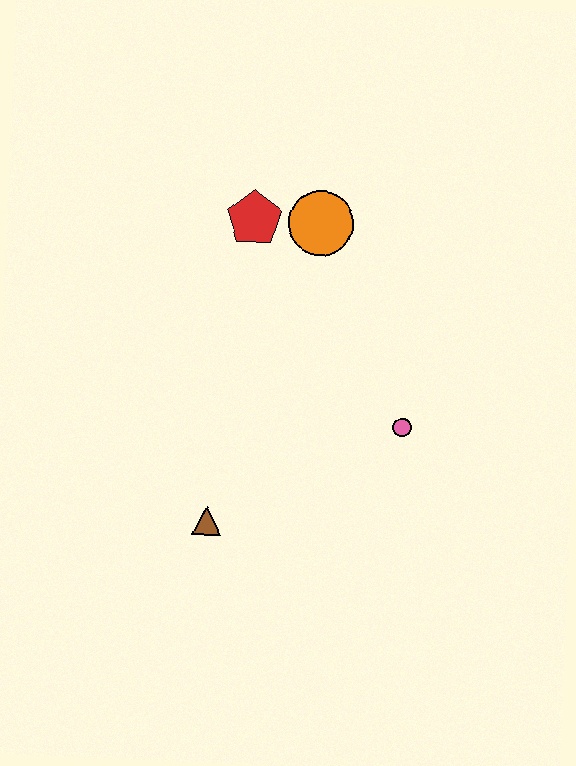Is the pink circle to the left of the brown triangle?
No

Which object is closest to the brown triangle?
The pink circle is closest to the brown triangle.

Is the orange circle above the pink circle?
Yes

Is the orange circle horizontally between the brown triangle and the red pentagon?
No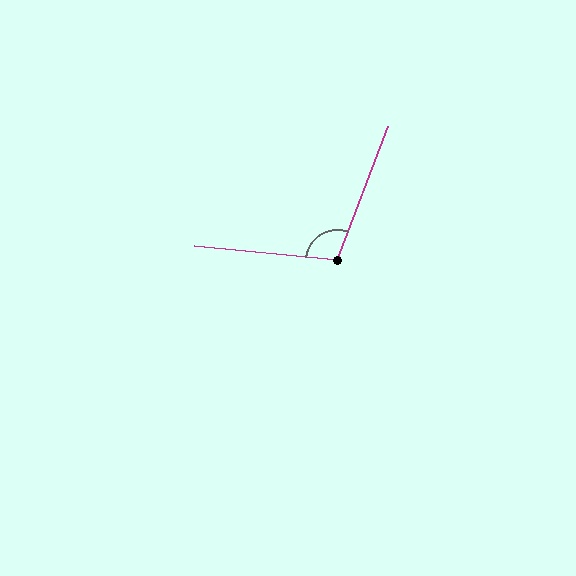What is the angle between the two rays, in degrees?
Approximately 105 degrees.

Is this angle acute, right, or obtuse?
It is obtuse.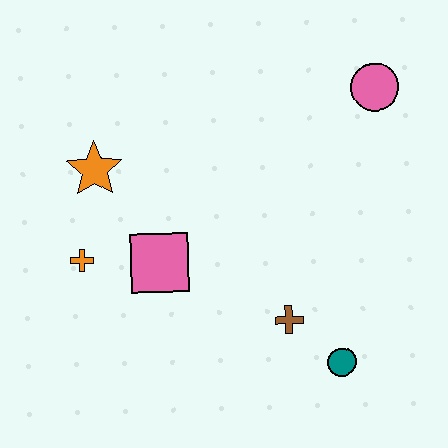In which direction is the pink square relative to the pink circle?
The pink square is to the left of the pink circle.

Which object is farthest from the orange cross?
The pink circle is farthest from the orange cross.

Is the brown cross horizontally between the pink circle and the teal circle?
No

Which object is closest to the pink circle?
The brown cross is closest to the pink circle.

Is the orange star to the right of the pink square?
No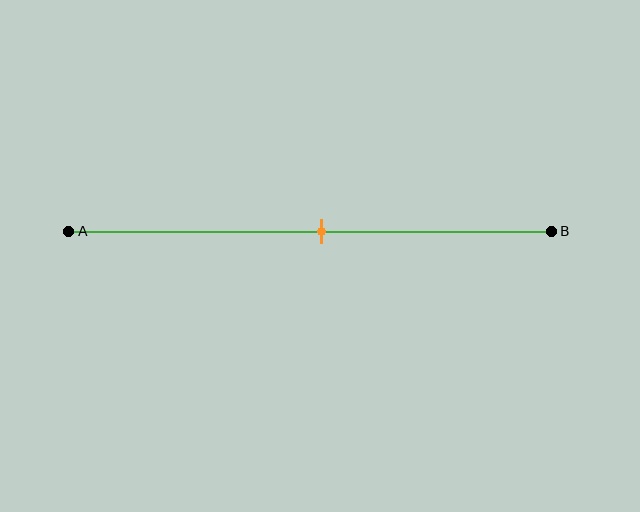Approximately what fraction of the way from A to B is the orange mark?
The orange mark is approximately 50% of the way from A to B.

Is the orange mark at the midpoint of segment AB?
Yes, the mark is approximately at the midpoint.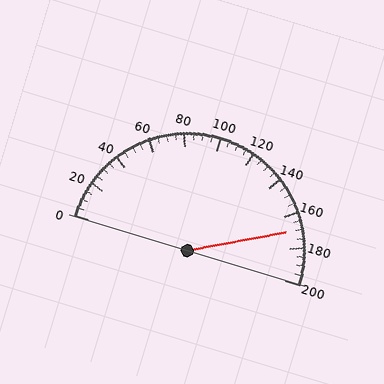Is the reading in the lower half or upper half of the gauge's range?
The reading is in the upper half of the range (0 to 200).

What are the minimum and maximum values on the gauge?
The gauge ranges from 0 to 200.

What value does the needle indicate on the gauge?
The needle indicates approximately 170.